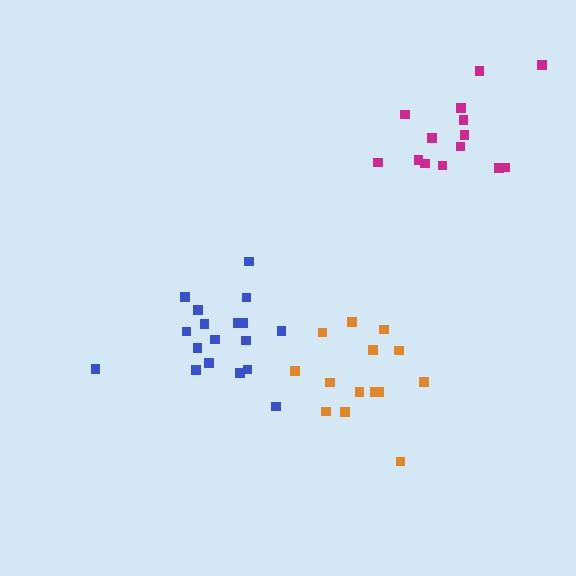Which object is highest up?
The magenta cluster is topmost.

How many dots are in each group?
Group 1: 18 dots, Group 2: 14 dots, Group 3: 14 dots (46 total).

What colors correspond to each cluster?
The clusters are colored: blue, orange, magenta.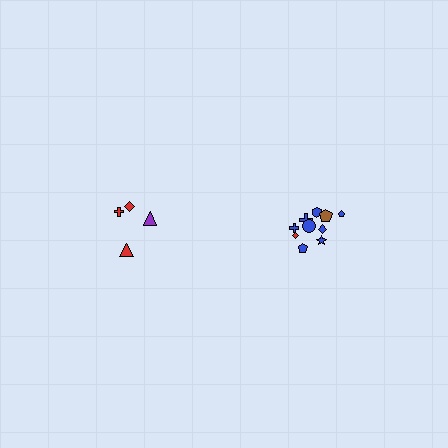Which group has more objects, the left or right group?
The right group.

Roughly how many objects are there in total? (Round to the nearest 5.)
Roughly 15 objects in total.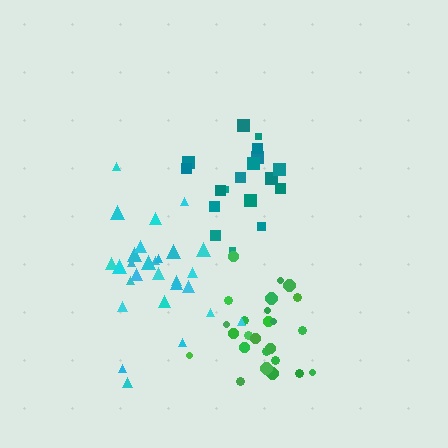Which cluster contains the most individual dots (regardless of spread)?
Cyan (28).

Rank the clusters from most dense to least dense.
green, teal, cyan.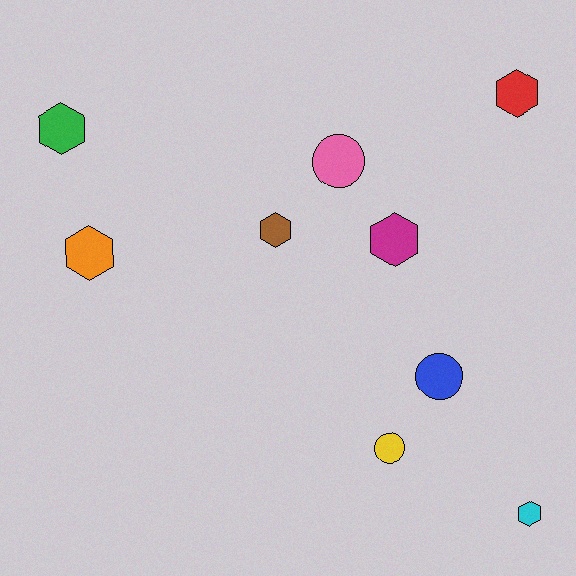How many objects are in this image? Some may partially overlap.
There are 9 objects.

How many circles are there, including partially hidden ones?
There are 3 circles.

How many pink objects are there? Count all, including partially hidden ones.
There is 1 pink object.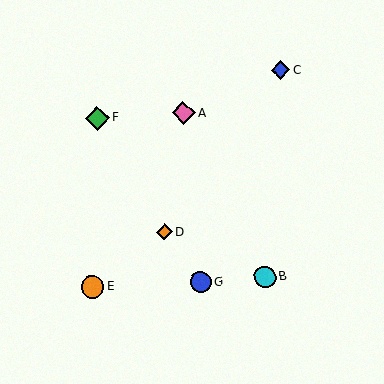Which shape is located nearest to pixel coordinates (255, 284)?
The cyan circle (labeled B) at (265, 277) is nearest to that location.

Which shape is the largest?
The green diamond (labeled F) is the largest.